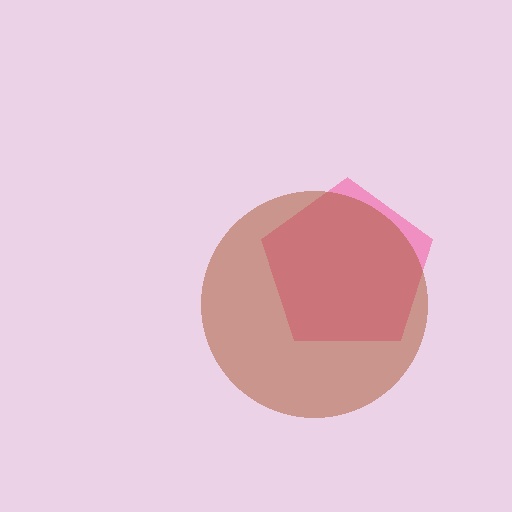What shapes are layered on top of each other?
The layered shapes are: a pink pentagon, a brown circle.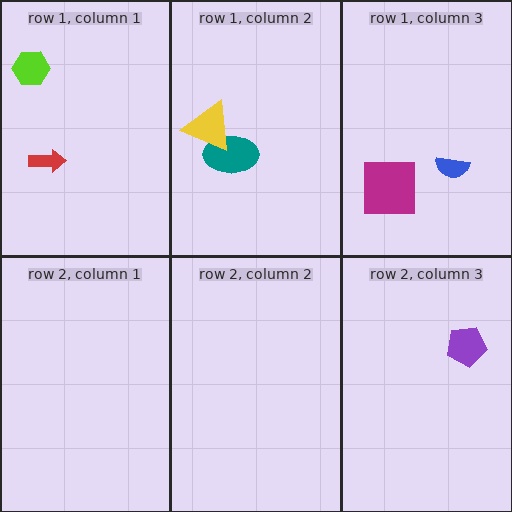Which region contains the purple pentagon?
The row 2, column 3 region.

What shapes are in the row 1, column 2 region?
The teal ellipse, the yellow triangle.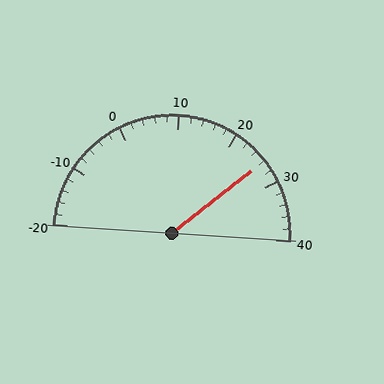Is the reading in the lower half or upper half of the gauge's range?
The reading is in the upper half of the range (-20 to 40).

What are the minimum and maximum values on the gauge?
The gauge ranges from -20 to 40.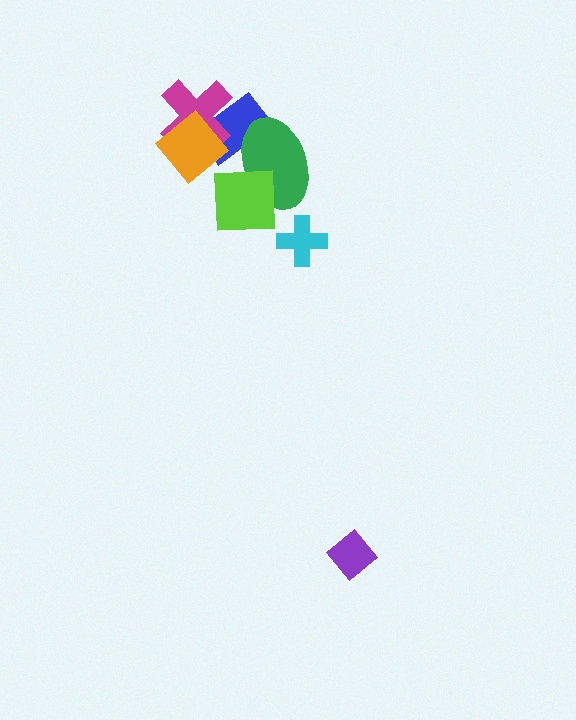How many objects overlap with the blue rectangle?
3 objects overlap with the blue rectangle.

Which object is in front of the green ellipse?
The lime square is in front of the green ellipse.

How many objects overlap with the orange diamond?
2 objects overlap with the orange diamond.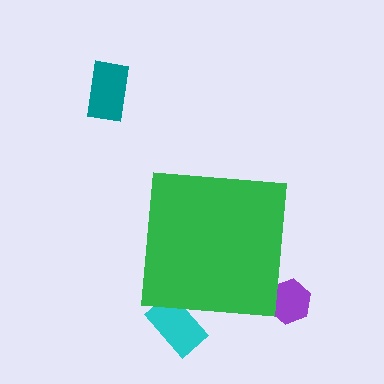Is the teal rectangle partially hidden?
No, the teal rectangle is fully visible.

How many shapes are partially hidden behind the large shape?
2 shapes are partially hidden.